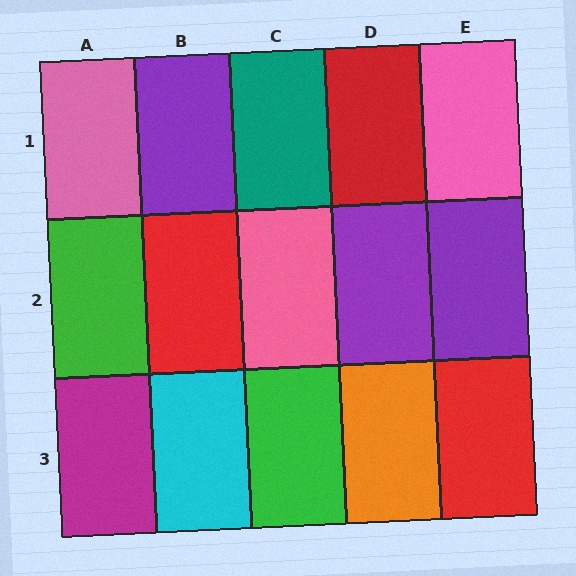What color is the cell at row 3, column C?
Green.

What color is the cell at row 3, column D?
Orange.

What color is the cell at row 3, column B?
Cyan.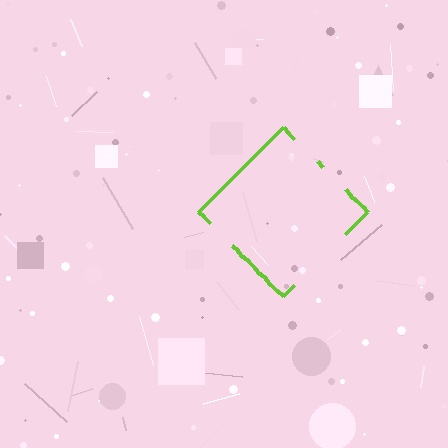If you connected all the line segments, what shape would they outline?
They would outline a diamond.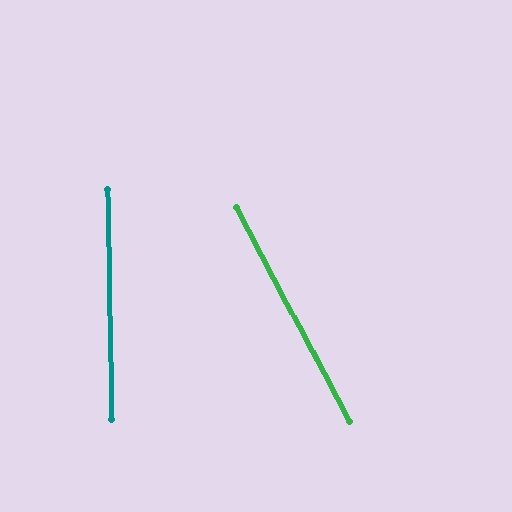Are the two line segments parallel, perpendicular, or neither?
Neither parallel nor perpendicular — they differ by about 27°.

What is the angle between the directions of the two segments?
Approximately 27 degrees.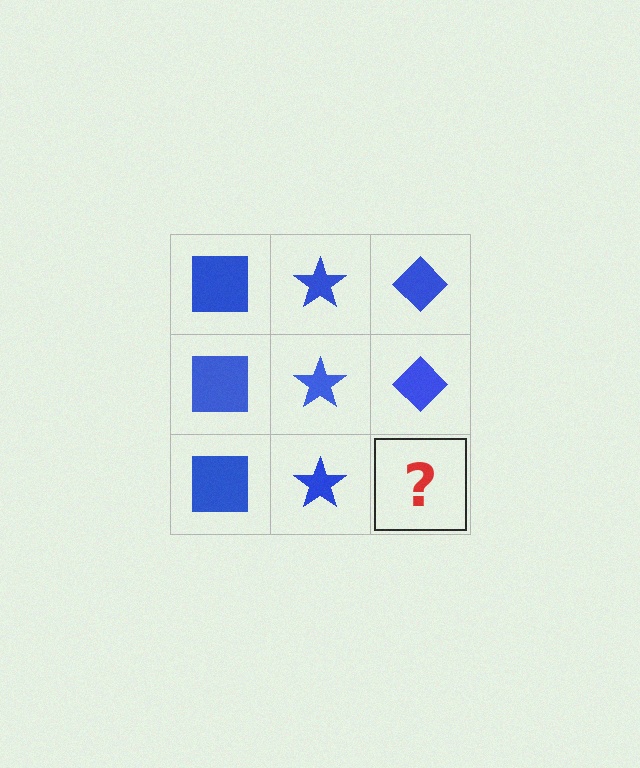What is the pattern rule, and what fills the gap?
The rule is that each column has a consistent shape. The gap should be filled with a blue diamond.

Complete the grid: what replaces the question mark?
The question mark should be replaced with a blue diamond.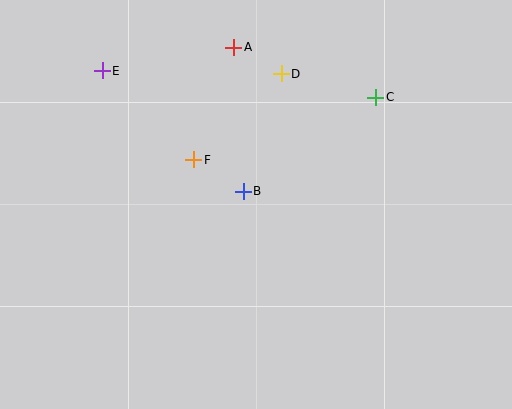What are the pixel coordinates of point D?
Point D is at (281, 74).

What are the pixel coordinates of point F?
Point F is at (194, 160).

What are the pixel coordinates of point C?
Point C is at (376, 97).